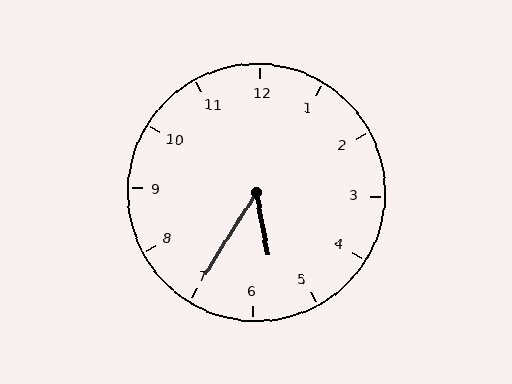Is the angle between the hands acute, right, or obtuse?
It is acute.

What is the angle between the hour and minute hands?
Approximately 42 degrees.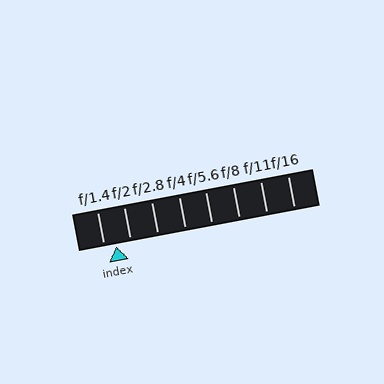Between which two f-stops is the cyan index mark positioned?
The index mark is between f/1.4 and f/2.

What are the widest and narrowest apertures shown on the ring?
The widest aperture shown is f/1.4 and the narrowest is f/16.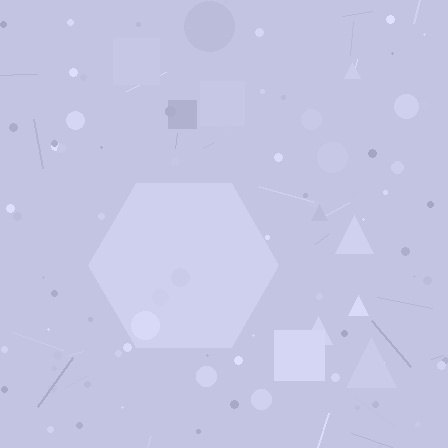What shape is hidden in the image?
A hexagon is hidden in the image.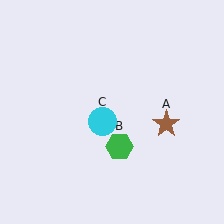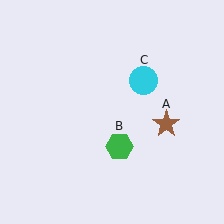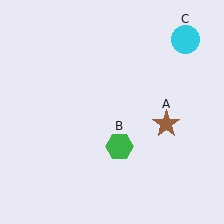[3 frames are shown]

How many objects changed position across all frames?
1 object changed position: cyan circle (object C).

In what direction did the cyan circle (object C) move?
The cyan circle (object C) moved up and to the right.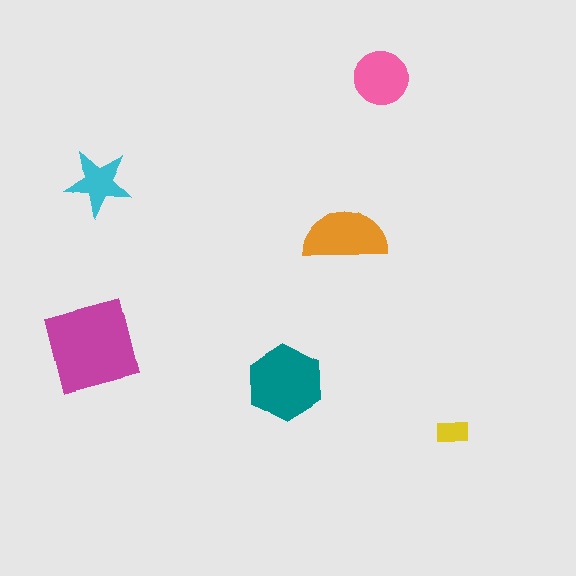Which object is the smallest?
The yellow rectangle.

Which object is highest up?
The pink circle is topmost.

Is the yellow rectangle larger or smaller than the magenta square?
Smaller.